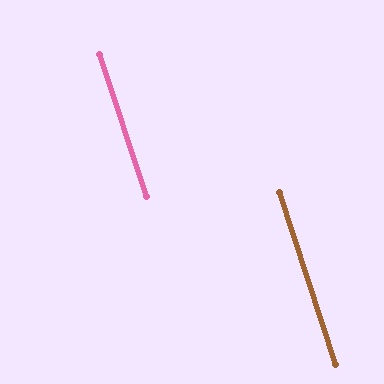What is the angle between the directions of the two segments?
Approximately 0 degrees.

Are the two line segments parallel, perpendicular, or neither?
Parallel — their directions differ by only 0.3°.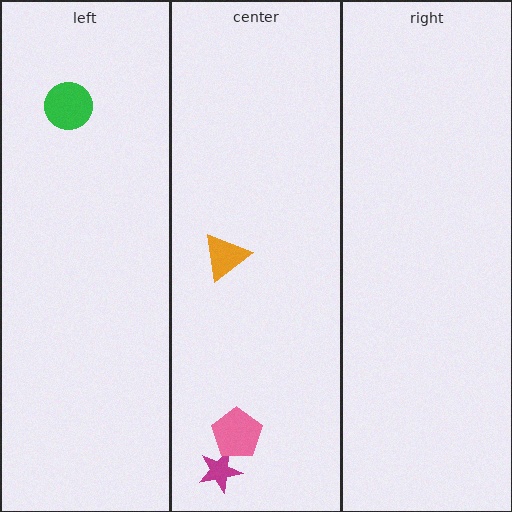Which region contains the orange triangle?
The center region.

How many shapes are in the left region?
1.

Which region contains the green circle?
The left region.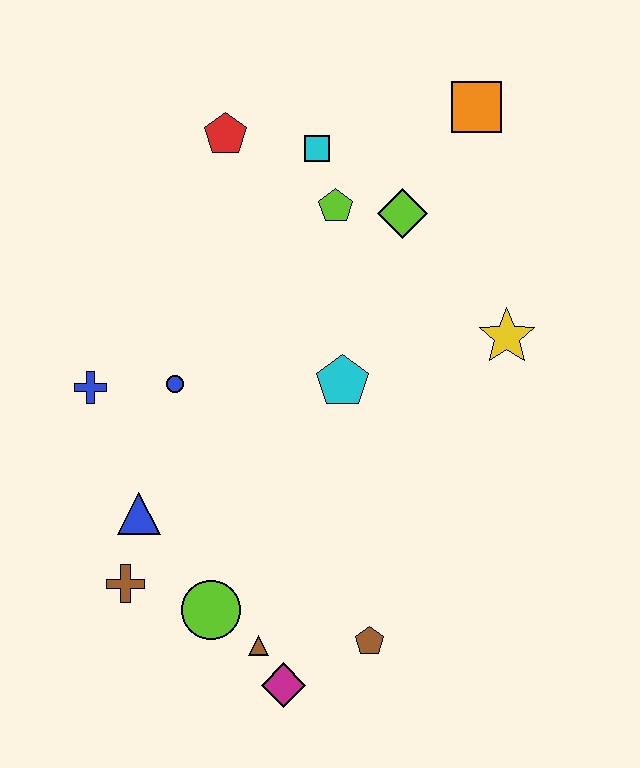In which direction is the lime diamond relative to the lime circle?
The lime diamond is above the lime circle.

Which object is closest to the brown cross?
The blue triangle is closest to the brown cross.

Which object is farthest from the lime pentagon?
The magenta diamond is farthest from the lime pentagon.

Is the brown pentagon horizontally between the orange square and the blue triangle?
Yes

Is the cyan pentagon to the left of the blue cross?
No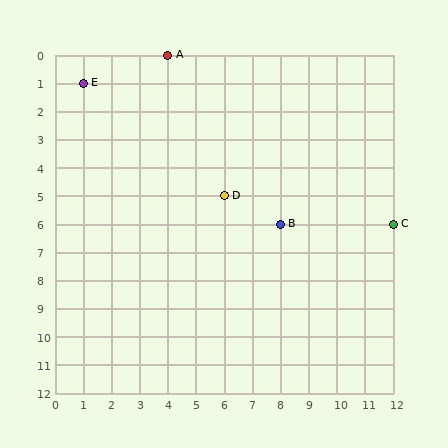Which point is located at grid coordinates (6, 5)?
Point D is at (6, 5).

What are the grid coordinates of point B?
Point B is at grid coordinates (8, 6).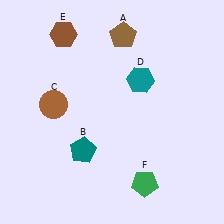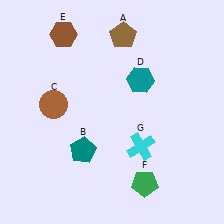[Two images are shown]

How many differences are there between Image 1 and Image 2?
There is 1 difference between the two images.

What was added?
A cyan cross (G) was added in Image 2.